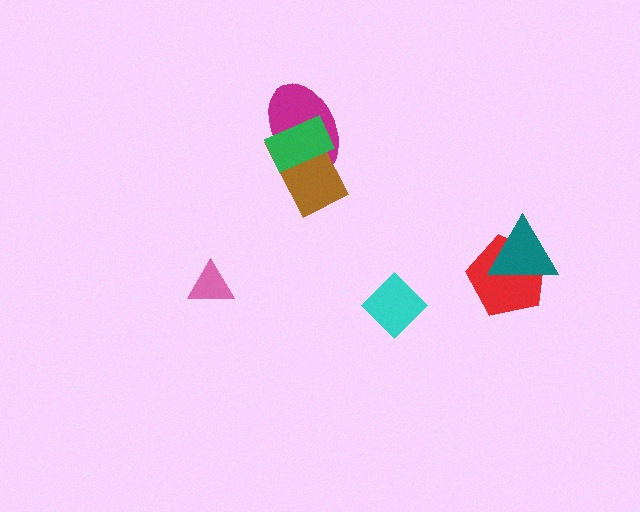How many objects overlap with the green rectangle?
2 objects overlap with the green rectangle.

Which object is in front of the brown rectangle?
The green rectangle is in front of the brown rectangle.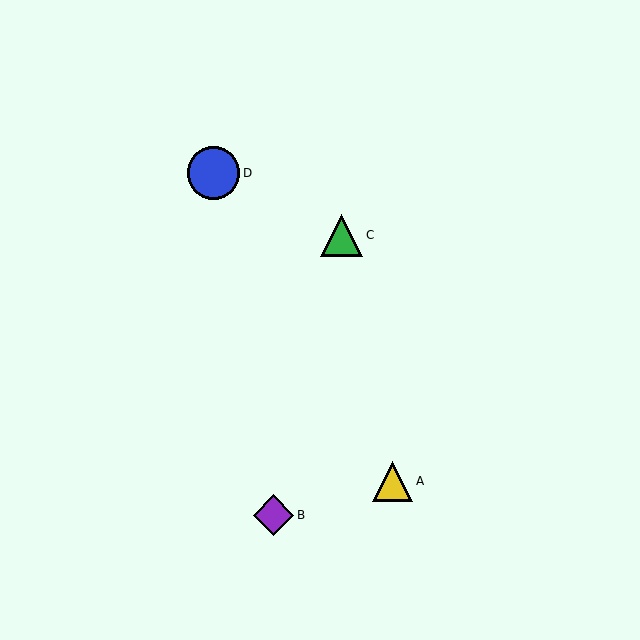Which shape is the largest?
The blue circle (labeled D) is the largest.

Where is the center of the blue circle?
The center of the blue circle is at (213, 173).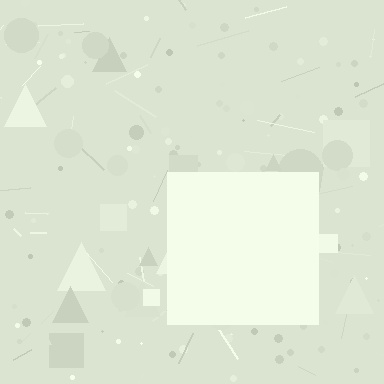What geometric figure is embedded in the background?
A square is embedded in the background.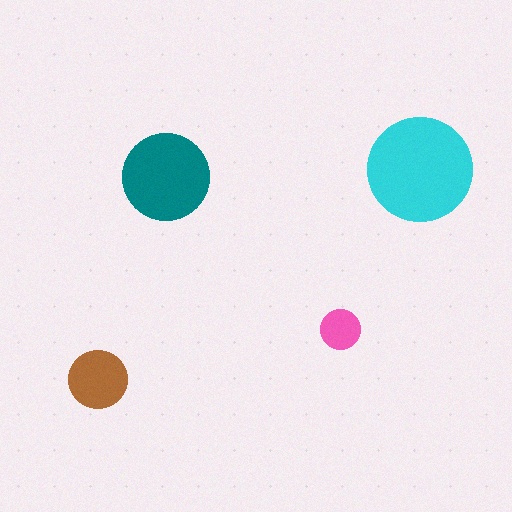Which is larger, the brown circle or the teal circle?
The teal one.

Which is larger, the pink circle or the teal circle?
The teal one.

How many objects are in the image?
There are 4 objects in the image.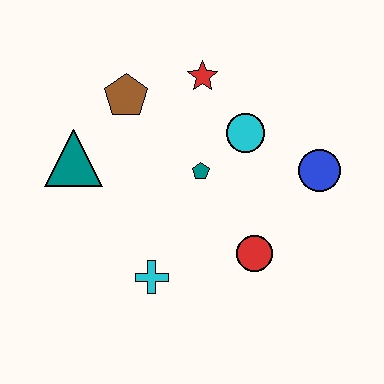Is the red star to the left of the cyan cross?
No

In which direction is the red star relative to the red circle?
The red star is above the red circle.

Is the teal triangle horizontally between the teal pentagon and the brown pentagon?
No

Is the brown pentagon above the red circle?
Yes